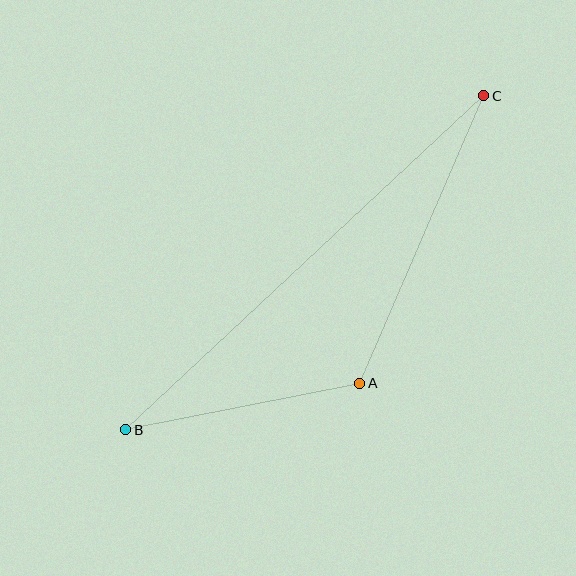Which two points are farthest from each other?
Points B and C are farthest from each other.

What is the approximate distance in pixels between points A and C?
The distance between A and C is approximately 313 pixels.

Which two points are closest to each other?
Points A and B are closest to each other.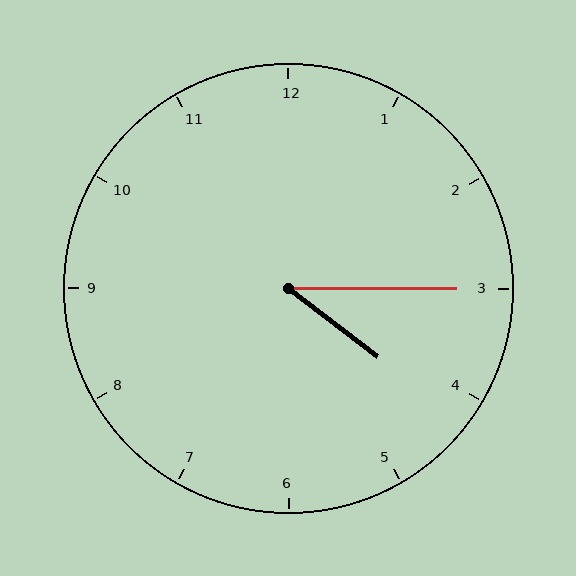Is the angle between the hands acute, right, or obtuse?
It is acute.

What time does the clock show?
4:15.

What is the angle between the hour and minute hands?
Approximately 38 degrees.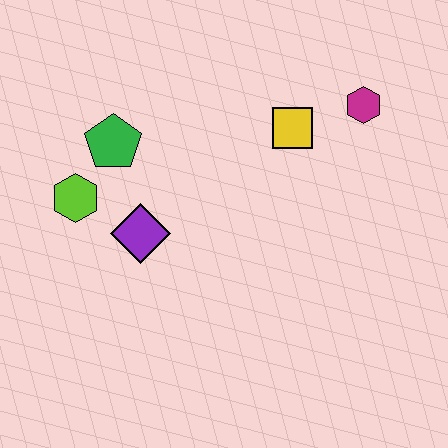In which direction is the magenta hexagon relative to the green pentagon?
The magenta hexagon is to the right of the green pentagon.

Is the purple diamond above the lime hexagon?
No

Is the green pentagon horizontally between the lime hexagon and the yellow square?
Yes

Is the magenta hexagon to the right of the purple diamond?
Yes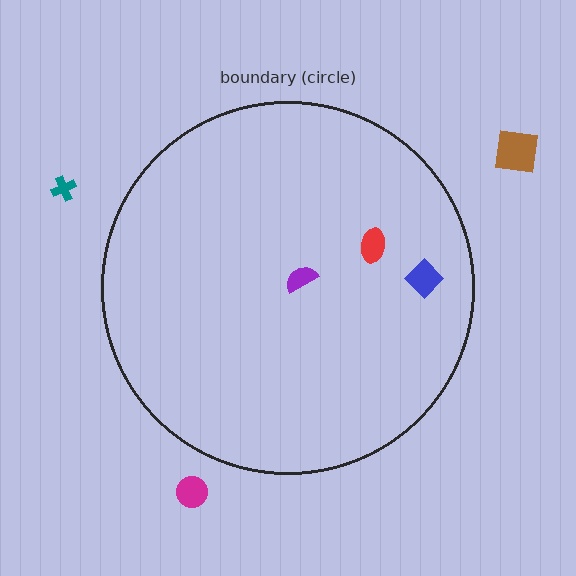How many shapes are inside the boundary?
3 inside, 3 outside.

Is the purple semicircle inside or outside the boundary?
Inside.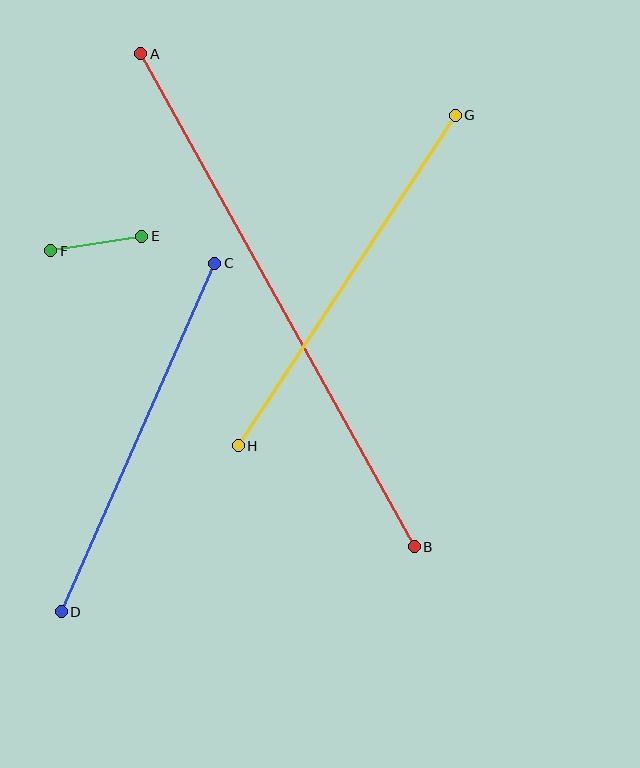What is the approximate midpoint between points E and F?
The midpoint is at approximately (96, 244) pixels.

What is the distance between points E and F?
The distance is approximately 92 pixels.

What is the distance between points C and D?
The distance is approximately 381 pixels.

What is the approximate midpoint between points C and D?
The midpoint is at approximately (138, 438) pixels.